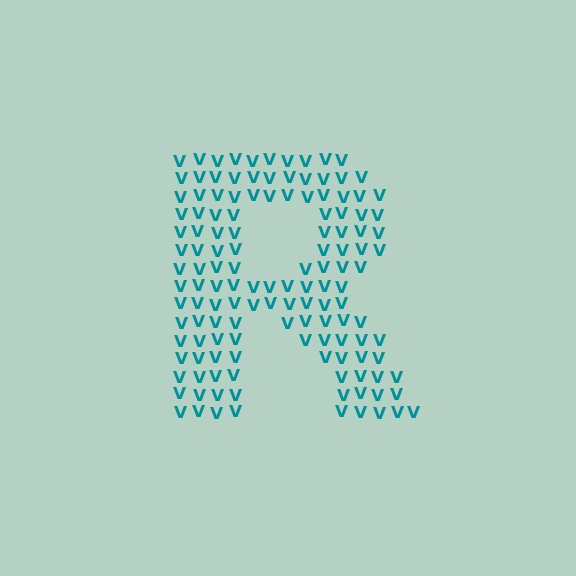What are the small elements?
The small elements are letter V's.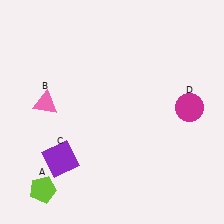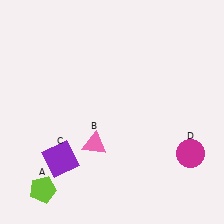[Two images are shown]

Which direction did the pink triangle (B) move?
The pink triangle (B) moved right.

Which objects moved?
The objects that moved are: the pink triangle (B), the magenta circle (D).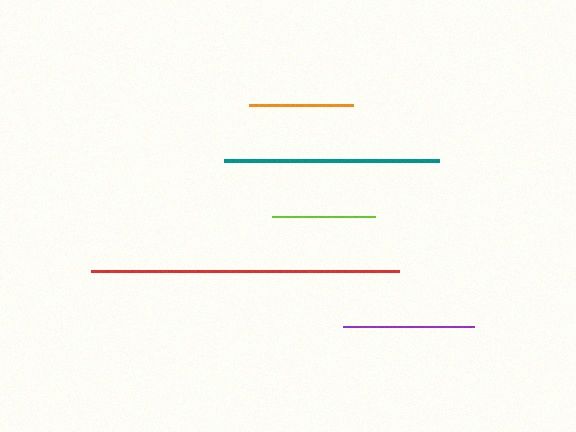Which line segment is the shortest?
The lime line is the shortest at approximately 103 pixels.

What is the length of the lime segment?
The lime segment is approximately 103 pixels long.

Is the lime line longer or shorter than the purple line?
The purple line is longer than the lime line.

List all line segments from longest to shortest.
From longest to shortest: red, teal, purple, orange, lime.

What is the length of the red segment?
The red segment is approximately 308 pixels long.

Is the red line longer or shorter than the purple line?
The red line is longer than the purple line.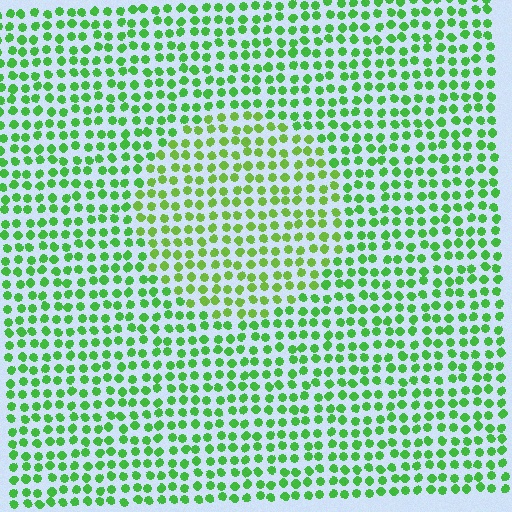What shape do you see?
I see a circle.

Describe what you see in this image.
The image is filled with small green elements in a uniform arrangement. A circle-shaped region is visible where the elements are tinted to a slightly different hue, forming a subtle color boundary.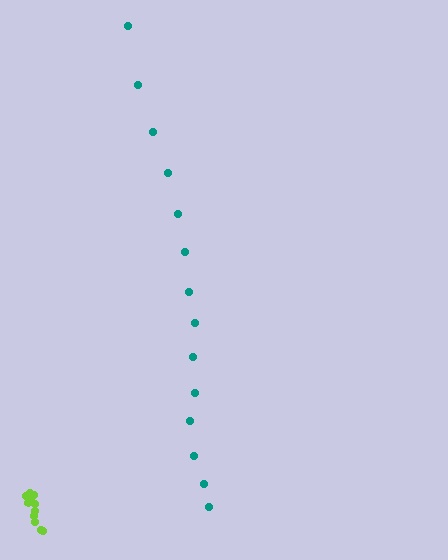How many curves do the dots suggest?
There are 2 distinct paths.